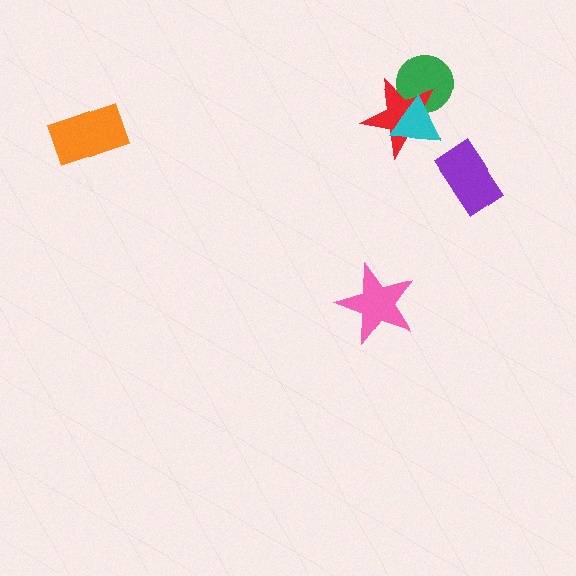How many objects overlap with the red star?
2 objects overlap with the red star.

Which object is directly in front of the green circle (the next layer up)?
The red star is directly in front of the green circle.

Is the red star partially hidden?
Yes, it is partially covered by another shape.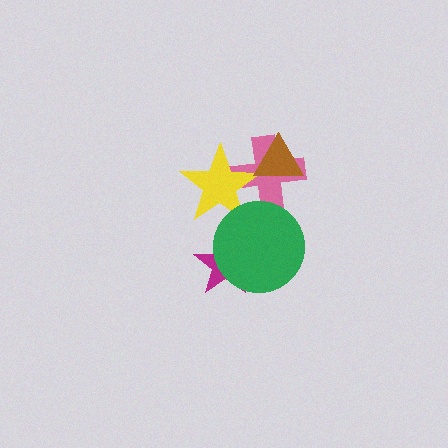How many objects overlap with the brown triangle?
2 objects overlap with the brown triangle.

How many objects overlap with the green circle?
2 objects overlap with the green circle.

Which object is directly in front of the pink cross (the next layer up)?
The yellow star is directly in front of the pink cross.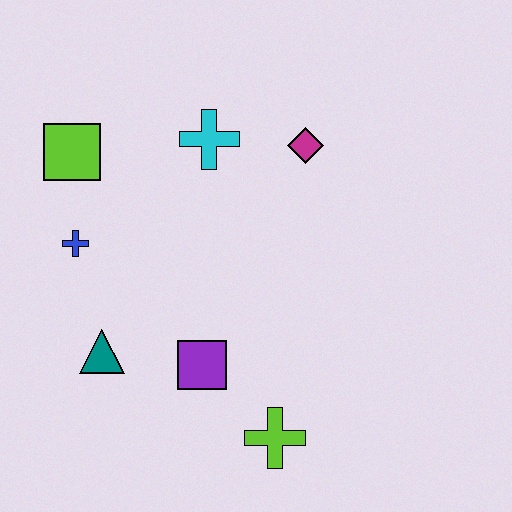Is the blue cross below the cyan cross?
Yes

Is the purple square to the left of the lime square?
No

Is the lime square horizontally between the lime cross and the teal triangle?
No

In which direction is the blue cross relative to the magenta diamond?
The blue cross is to the left of the magenta diamond.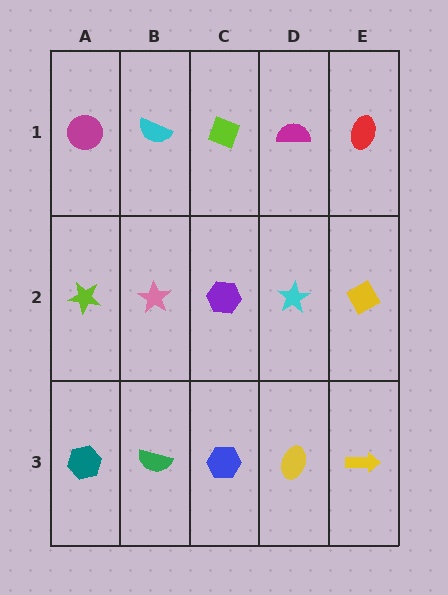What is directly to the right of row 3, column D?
A yellow arrow.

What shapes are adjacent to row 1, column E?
A yellow diamond (row 2, column E), a magenta semicircle (row 1, column D).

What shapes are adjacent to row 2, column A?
A magenta circle (row 1, column A), a teal hexagon (row 3, column A), a pink star (row 2, column B).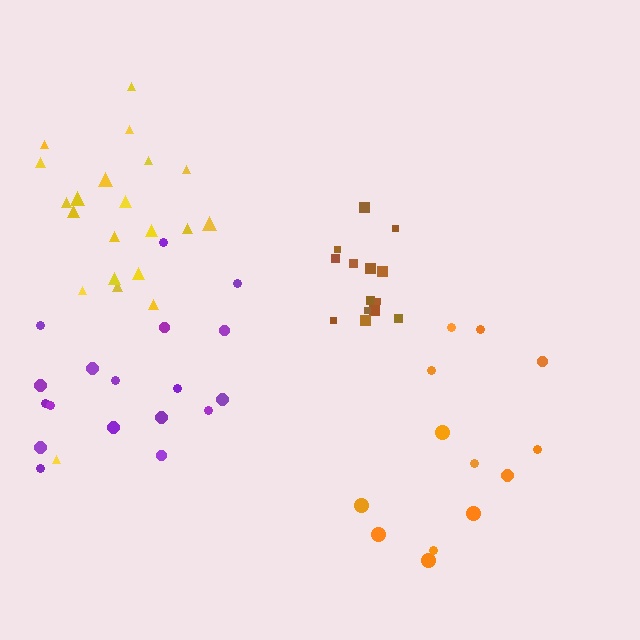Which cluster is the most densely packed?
Brown.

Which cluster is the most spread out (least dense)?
Purple.